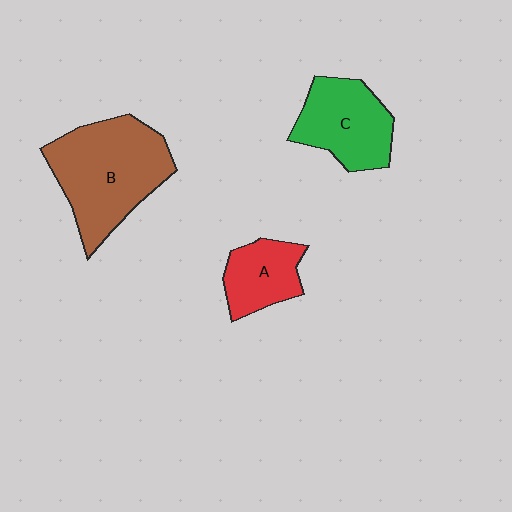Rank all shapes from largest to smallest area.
From largest to smallest: B (brown), C (green), A (red).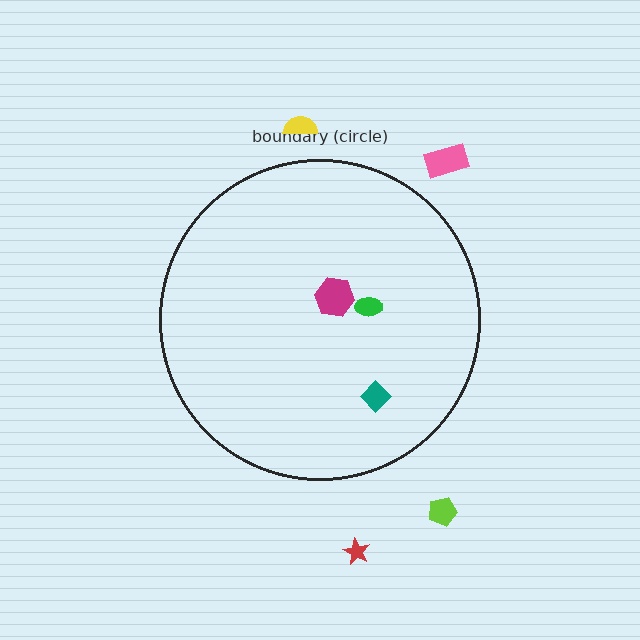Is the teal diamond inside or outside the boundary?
Inside.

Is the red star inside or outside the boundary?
Outside.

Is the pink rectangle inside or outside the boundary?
Outside.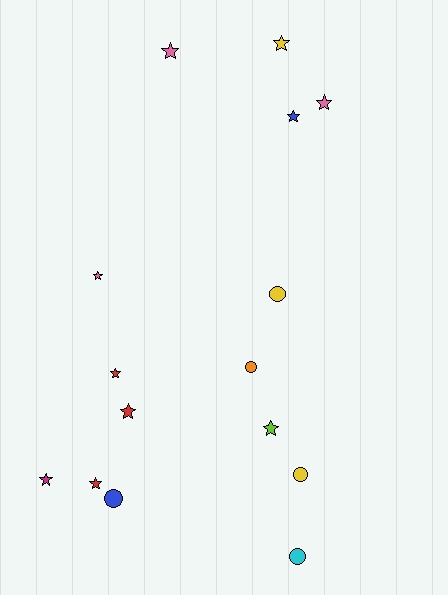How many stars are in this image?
There are 10 stars.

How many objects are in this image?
There are 15 objects.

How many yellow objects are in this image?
There are 3 yellow objects.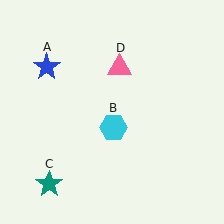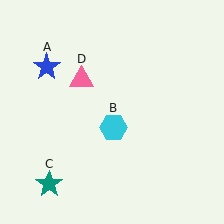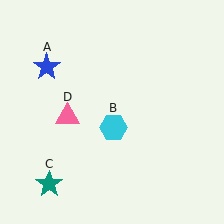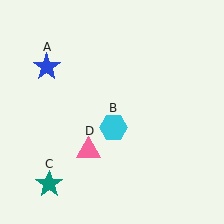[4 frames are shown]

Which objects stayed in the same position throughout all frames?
Blue star (object A) and cyan hexagon (object B) and teal star (object C) remained stationary.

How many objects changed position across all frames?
1 object changed position: pink triangle (object D).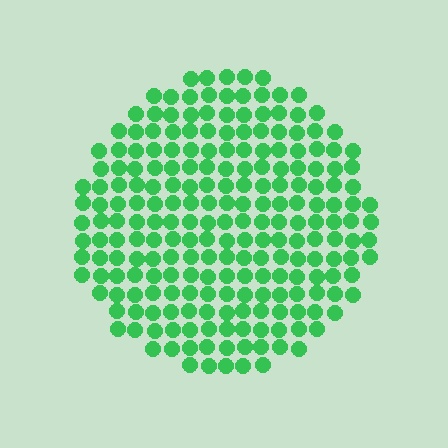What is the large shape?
The large shape is a circle.